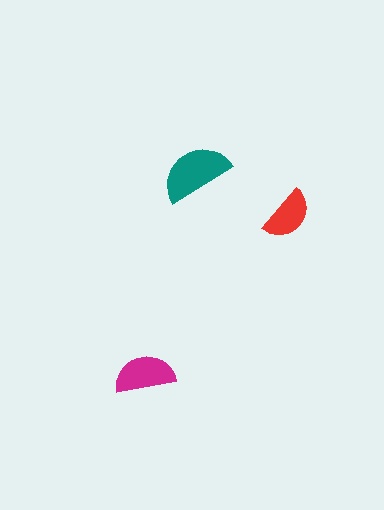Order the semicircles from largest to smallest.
the teal one, the magenta one, the red one.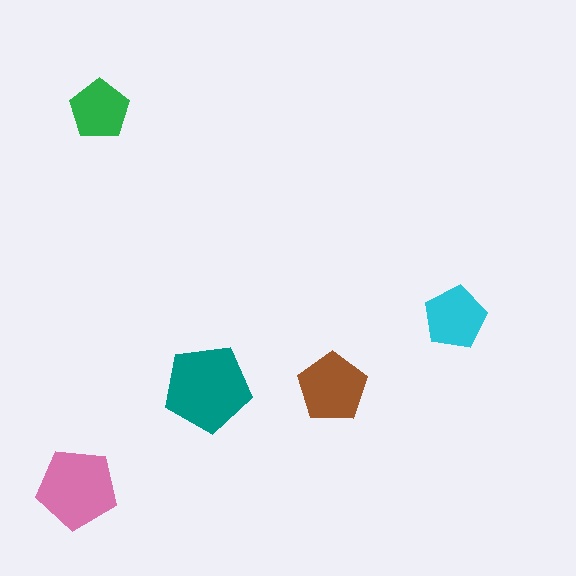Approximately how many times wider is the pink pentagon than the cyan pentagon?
About 1.5 times wider.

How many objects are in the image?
There are 5 objects in the image.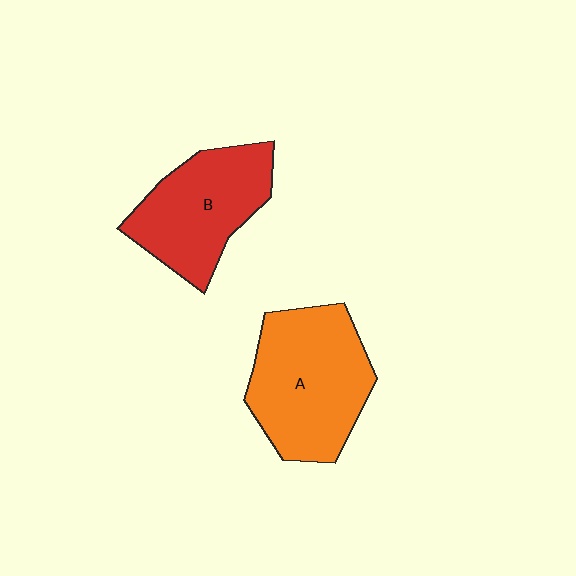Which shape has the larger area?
Shape A (orange).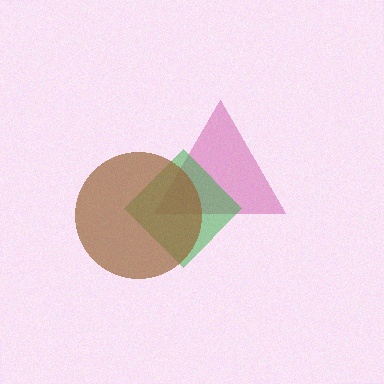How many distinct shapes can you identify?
There are 3 distinct shapes: a magenta triangle, a green diamond, a brown circle.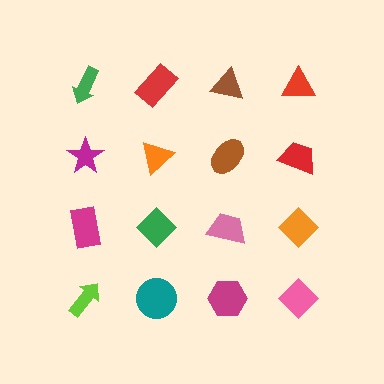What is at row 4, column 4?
A pink diamond.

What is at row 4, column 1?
A lime arrow.